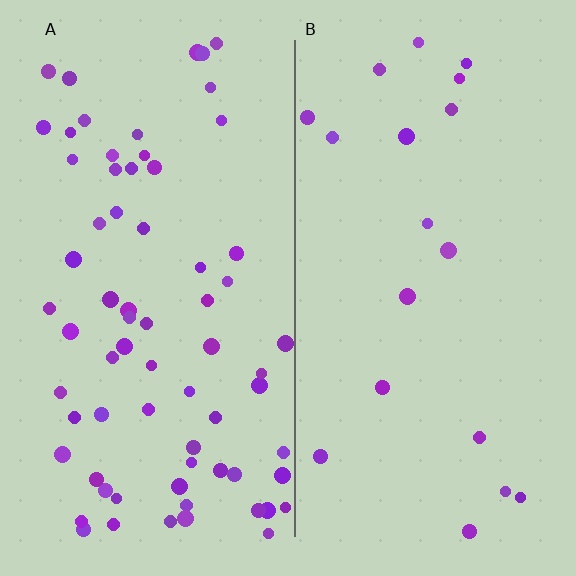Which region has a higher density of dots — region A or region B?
A (the left).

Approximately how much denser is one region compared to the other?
Approximately 3.6× — region A over region B.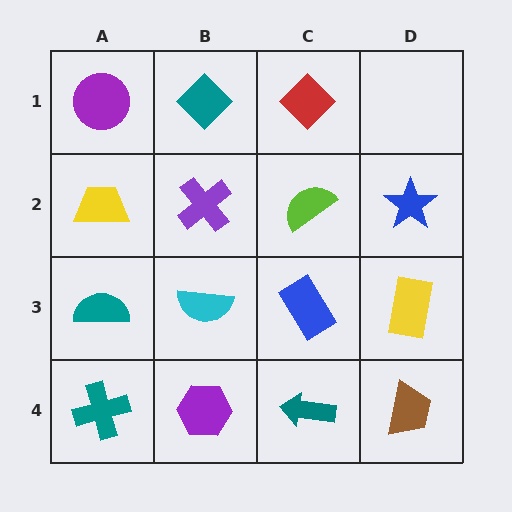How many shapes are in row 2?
4 shapes.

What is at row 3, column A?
A teal semicircle.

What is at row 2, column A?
A yellow trapezoid.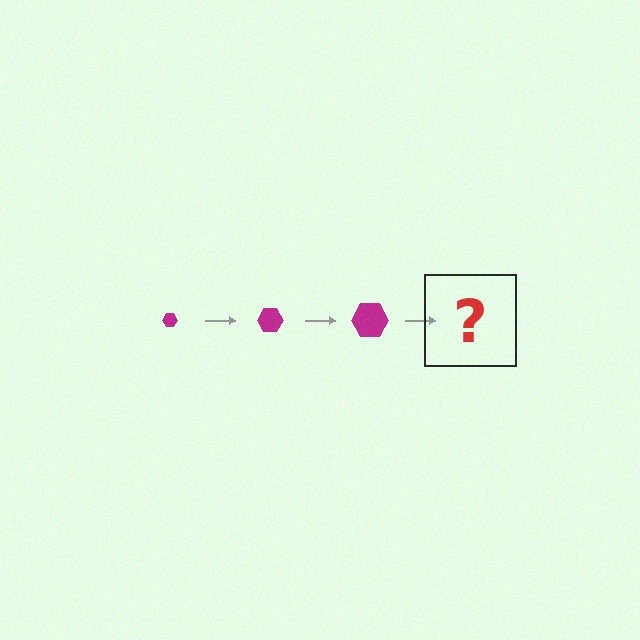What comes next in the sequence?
The next element should be a magenta hexagon, larger than the previous one.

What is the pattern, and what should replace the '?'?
The pattern is that the hexagon gets progressively larger each step. The '?' should be a magenta hexagon, larger than the previous one.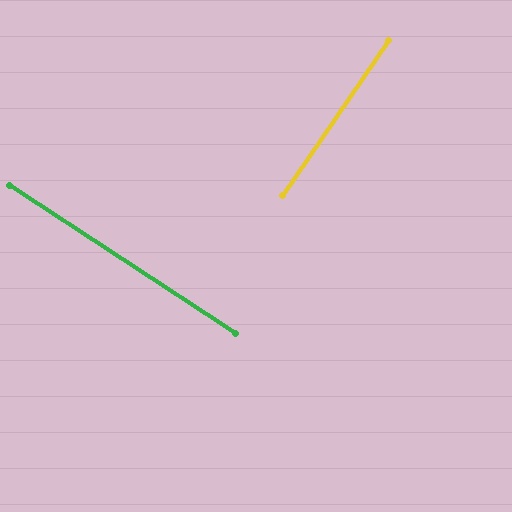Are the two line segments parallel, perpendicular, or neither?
Perpendicular — they meet at approximately 89°.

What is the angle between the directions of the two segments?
Approximately 89 degrees.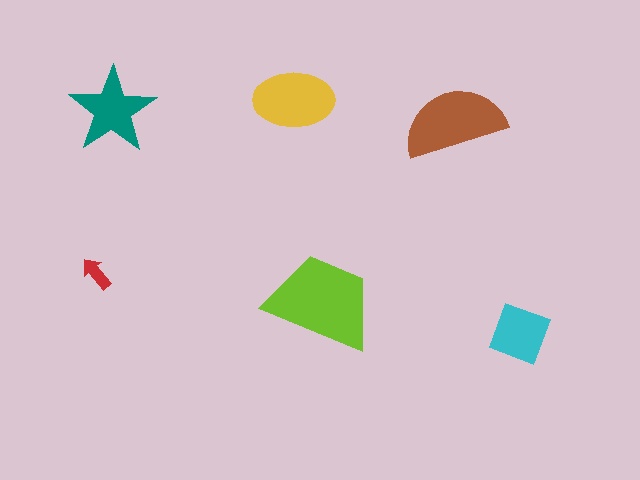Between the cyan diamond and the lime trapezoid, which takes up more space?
The lime trapezoid.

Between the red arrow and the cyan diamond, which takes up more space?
The cyan diamond.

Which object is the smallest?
The red arrow.